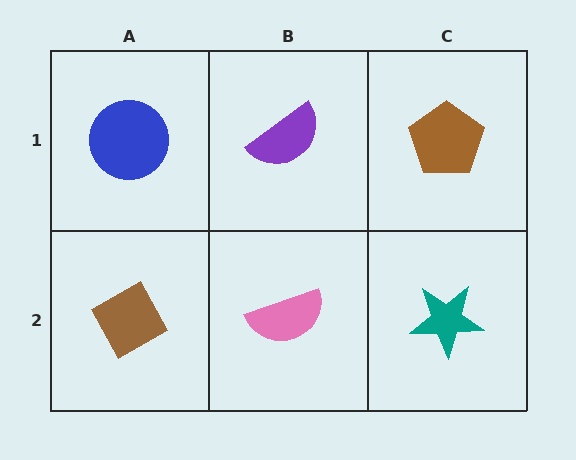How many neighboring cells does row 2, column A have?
2.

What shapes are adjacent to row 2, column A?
A blue circle (row 1, column A), a pink semicircle (row 2, column B).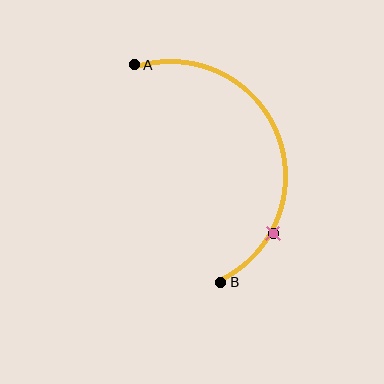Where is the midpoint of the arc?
The arc midpoint is the point on the curve farthest from the straight line joining A and B. It sits to the right of that line.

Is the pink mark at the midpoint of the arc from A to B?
No. The pink mark lies on the arc but is closer to endpoint B. The arc midpoint would be at the point on the curve equidistant along the arc from both A and B.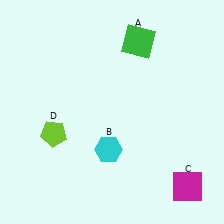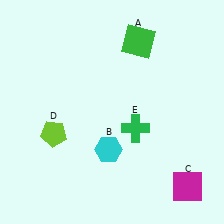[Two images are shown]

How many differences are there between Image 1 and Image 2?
There is 1 difference between the two images.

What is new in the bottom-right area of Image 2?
A green cross (E) was added in the bottom-right area of Image 2.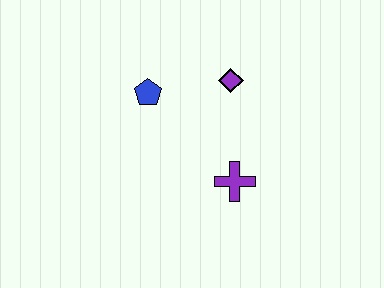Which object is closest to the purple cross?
The purple diamond is closest to the purple cross.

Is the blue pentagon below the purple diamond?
Yes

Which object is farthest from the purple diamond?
The purple cross is farthest from the purple diamond.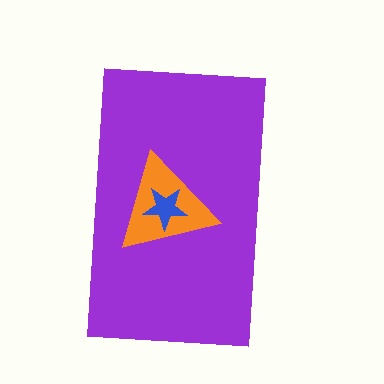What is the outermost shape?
The purple rectangle.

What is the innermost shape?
The blue star.